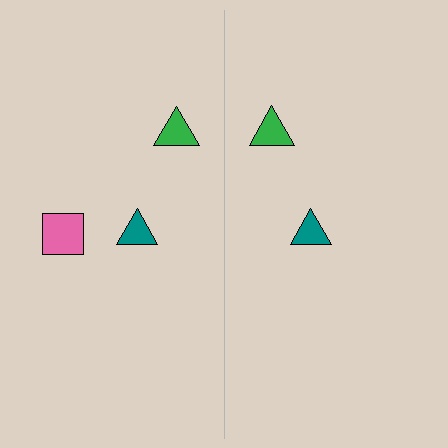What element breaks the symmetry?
A pink square is missing from the right side.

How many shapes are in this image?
There are 5 shapes in this image.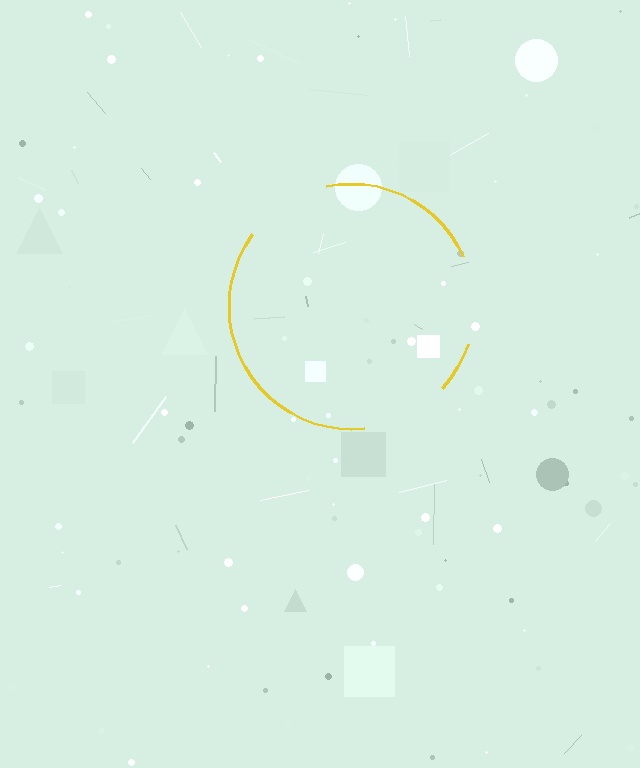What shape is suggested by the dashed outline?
The dashed outline suggests a circle.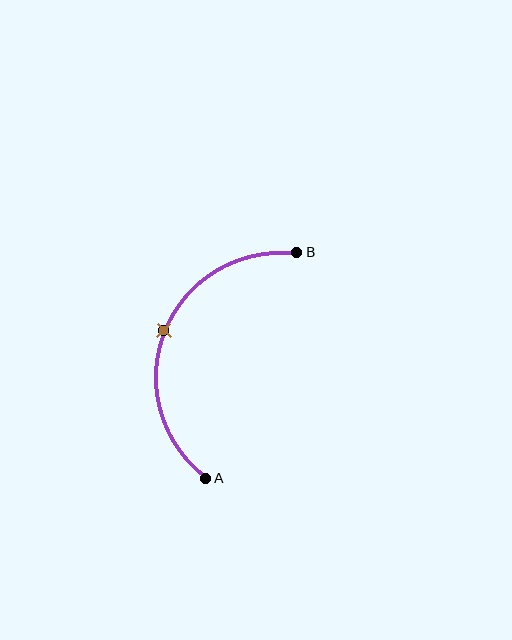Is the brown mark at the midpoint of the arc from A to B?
Yes. The brown mark lies on the arc at equal arc-length from both A and B — it is the arc midpoint.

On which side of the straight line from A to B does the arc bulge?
The arc bulges to the left of the straight line connecting A and B.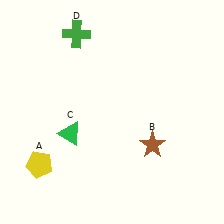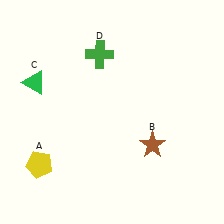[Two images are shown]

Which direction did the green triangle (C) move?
The green triangle (C) moved up.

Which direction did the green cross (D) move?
The green cross (D) moved right.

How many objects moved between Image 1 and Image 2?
2 objects moved between the two images.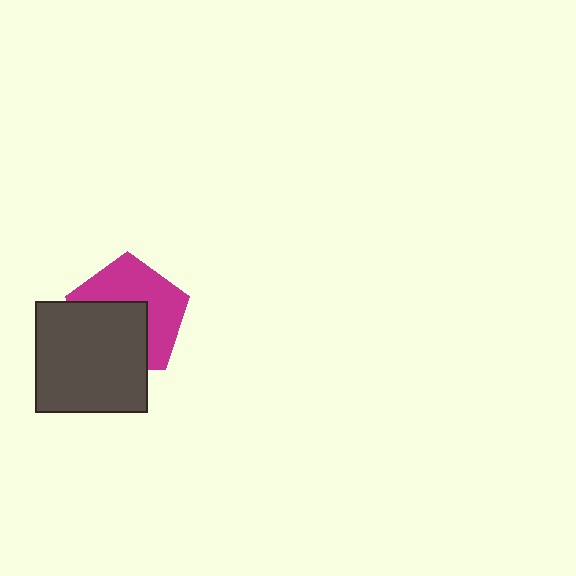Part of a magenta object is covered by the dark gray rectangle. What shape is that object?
It is a pentagon.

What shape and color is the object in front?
The object in front is a dark gray rectangle.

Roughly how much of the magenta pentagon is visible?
About half of it is visible (roughly 54%).